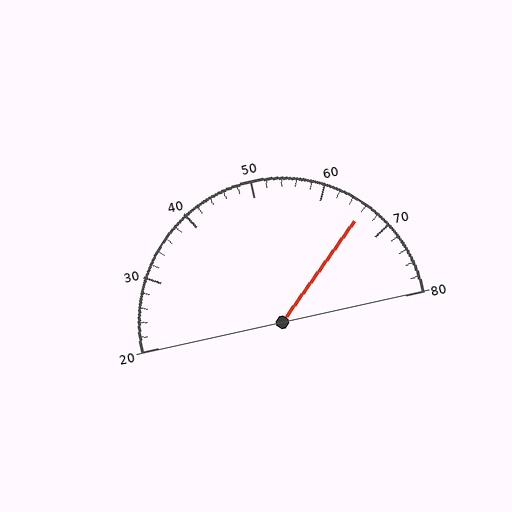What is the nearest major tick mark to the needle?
The nearest major tick mark is 70.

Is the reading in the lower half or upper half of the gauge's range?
The reading is in the upper half of the range (20 to 80).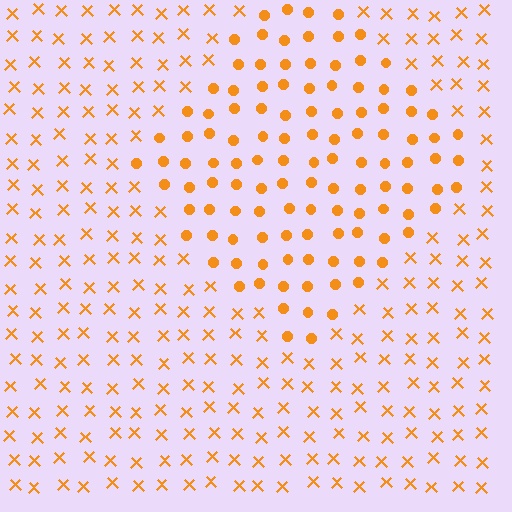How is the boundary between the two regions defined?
The boundary is defined by a change in element shape: circles inside vs. X marks outside. All elements share the same color and spacing.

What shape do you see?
I see a diamond.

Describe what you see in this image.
The image is filled with small orange elements arranged in a uniform grid. A diamond-shaped region contains circles, while the surrounding area contains X marks. The boundary is defined purely by the change in element shape.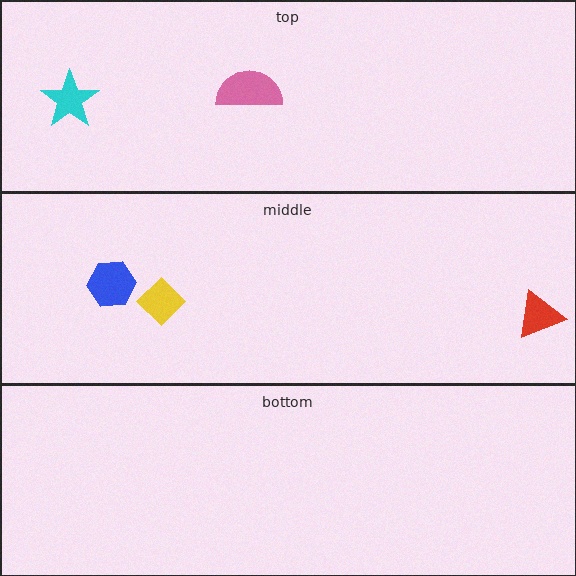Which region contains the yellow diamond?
The middle region.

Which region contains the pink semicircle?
The top region.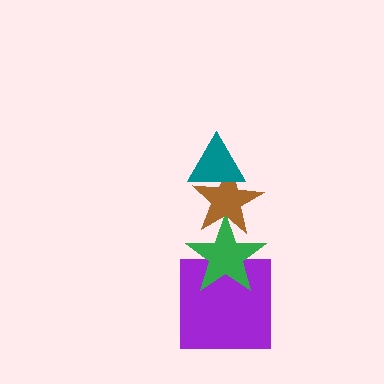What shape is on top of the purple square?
The green star is on top of the purple square.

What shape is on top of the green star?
The brown star is on top of the green star.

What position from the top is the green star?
The green star is 3rd from the top.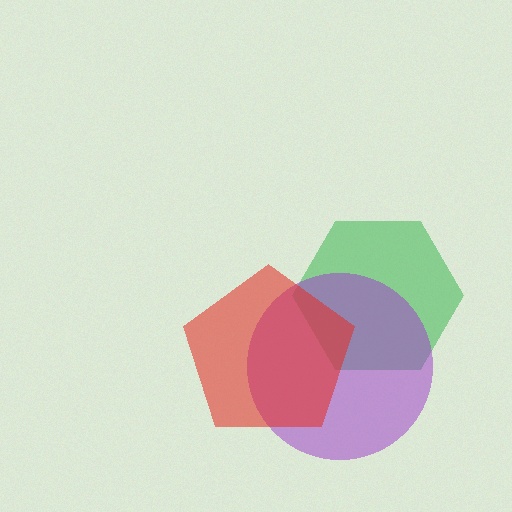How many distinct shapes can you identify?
There are 3 distinct shapes: a green hexagon, a purple circle, a red pentagon.